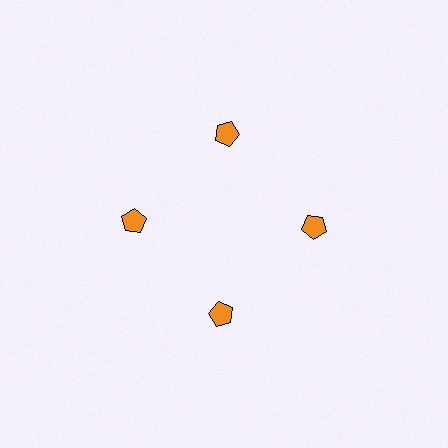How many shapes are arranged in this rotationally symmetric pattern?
There are 4 shapes, arranged in 4 groups of 1.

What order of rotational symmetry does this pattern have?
This pattern has 4-fold rotational symmetry.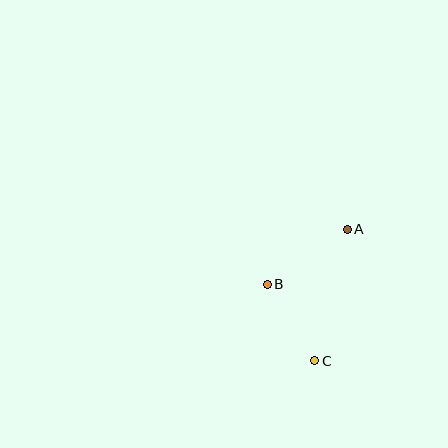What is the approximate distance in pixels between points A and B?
The distance between A and B is approximately 97 pixels.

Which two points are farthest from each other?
Points A and C are farthest from each other.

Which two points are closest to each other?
Points B and C are closest to each other.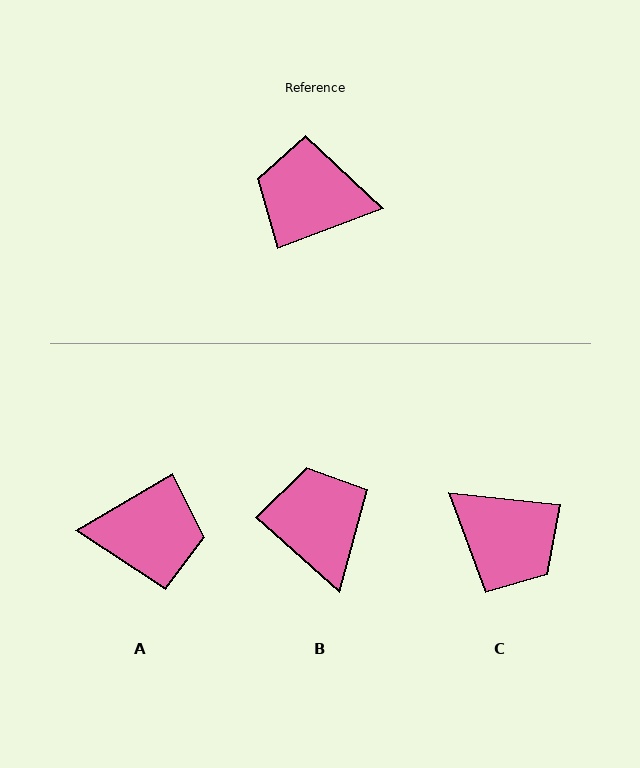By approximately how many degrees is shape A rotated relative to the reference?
Approximately 170 degrees clockwise.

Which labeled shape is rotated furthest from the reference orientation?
A, about 170 degrees away.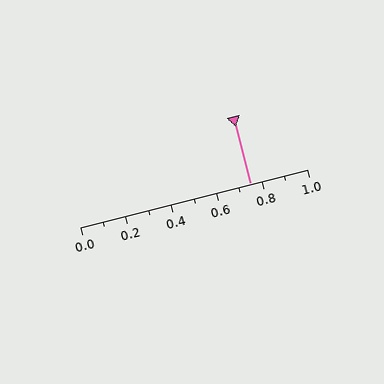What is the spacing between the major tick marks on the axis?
The major ticks are spaced 0.2 apart.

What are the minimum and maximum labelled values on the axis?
The axis runs from 0.0 to 1.0.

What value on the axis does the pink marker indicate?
The marker indicates approximately 0.75.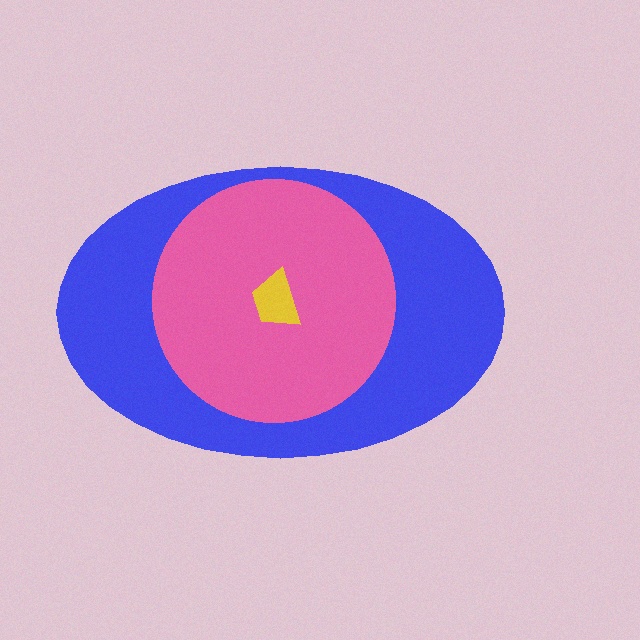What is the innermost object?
The yellow trapezoid.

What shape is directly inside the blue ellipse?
The pink circle.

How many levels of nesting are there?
3.